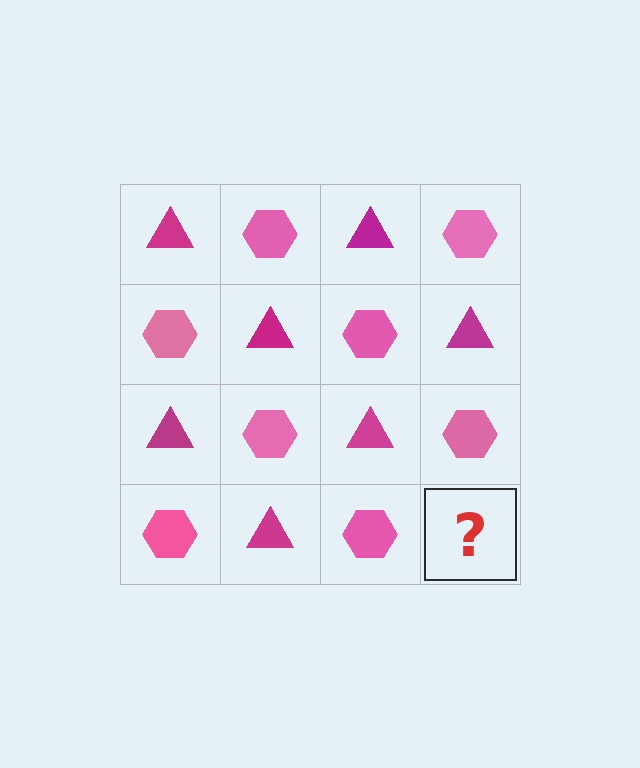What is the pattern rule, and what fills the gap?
The rule is that it alternates magenta triangle and pink hexagon in a checkerboard pattern. The gap should be filled with a magenta triangle.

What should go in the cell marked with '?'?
The missing cell should contain a magenta triangle.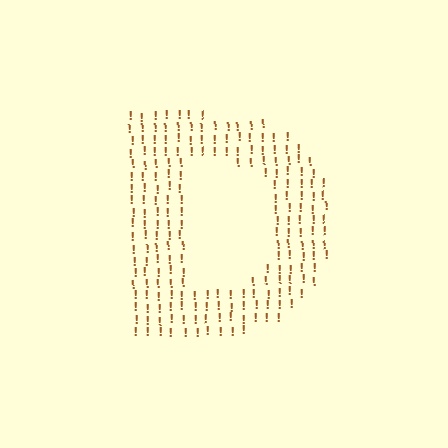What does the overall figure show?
The overall figure shows the letter D.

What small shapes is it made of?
It is made of small exclamation marks.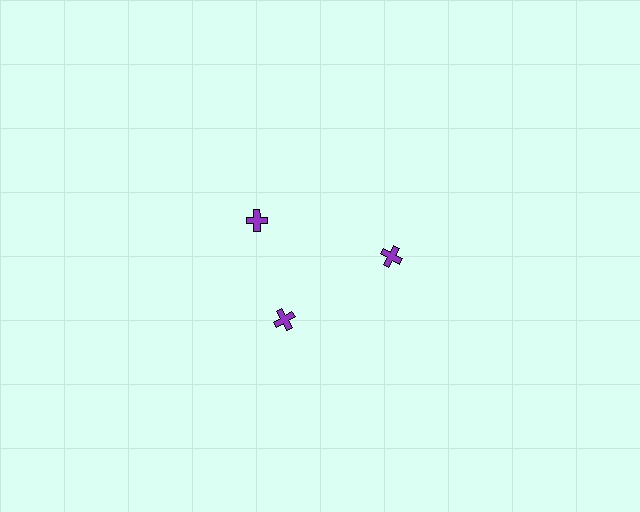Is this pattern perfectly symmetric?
No. The 3 purple crosses are arranged in a ring, but one element near the 11 o'clock position is rotated out of alignment along the ring, breaking the 3-fold rotational symmetry.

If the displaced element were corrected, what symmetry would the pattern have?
It would have 3-fold rotational symmetry — the pattern would map onto itself every 120 degrees.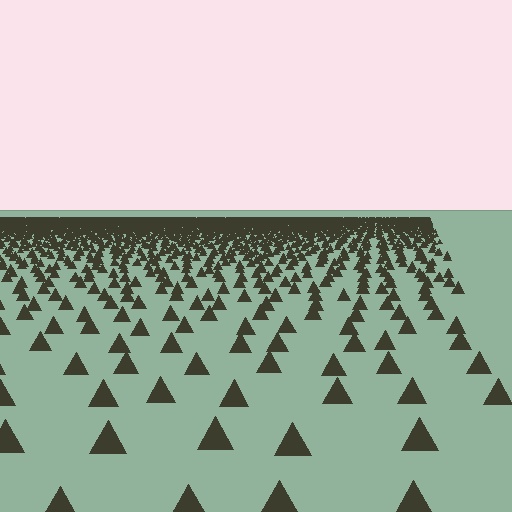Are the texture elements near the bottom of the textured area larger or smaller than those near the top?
Larger. Near the bottom, elements are closer to the viewer and appear at a bigger on-screen size.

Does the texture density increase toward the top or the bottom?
Density increases toward the top.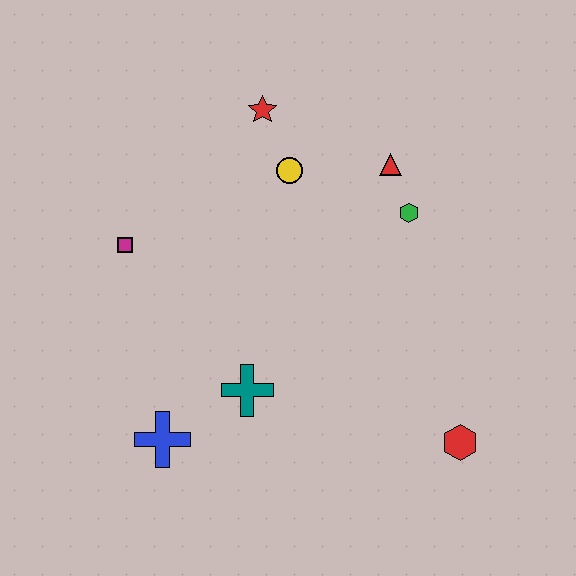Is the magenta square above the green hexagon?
No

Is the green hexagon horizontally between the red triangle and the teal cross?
No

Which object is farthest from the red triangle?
The blue cross is farthest from the red triangle.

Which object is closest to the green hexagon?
The red triangle is closest to the green hexagon.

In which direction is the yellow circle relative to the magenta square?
The yellow circle is to the right of the magenta square.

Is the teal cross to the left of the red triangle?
Yes